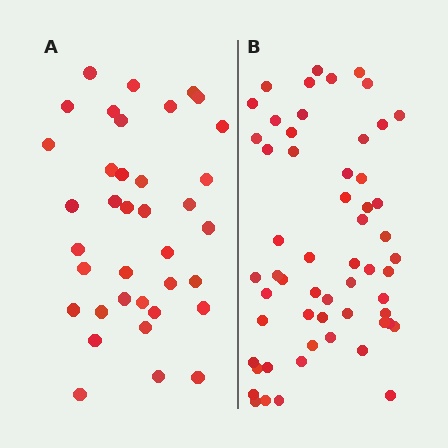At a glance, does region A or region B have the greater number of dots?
Region B (the right region) has more dots.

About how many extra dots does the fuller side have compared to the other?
Region B has approximately 20 more dots than region A.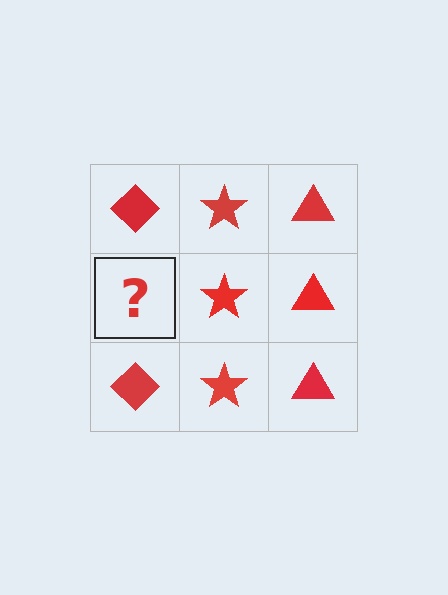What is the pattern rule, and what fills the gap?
The rule is that each column has a consistent shape. The gap should be filled with a red diamond.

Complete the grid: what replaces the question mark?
The question mark should be replaced with a red diamond.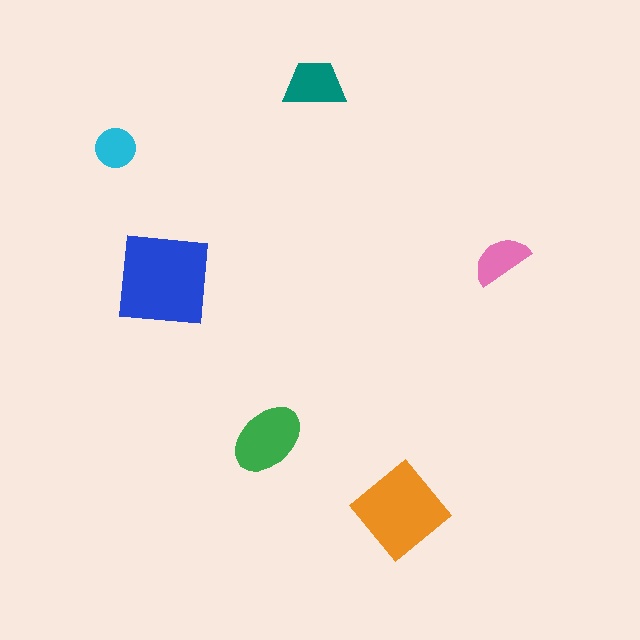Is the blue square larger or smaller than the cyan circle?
Larger.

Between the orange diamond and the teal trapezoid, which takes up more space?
The orange diamond.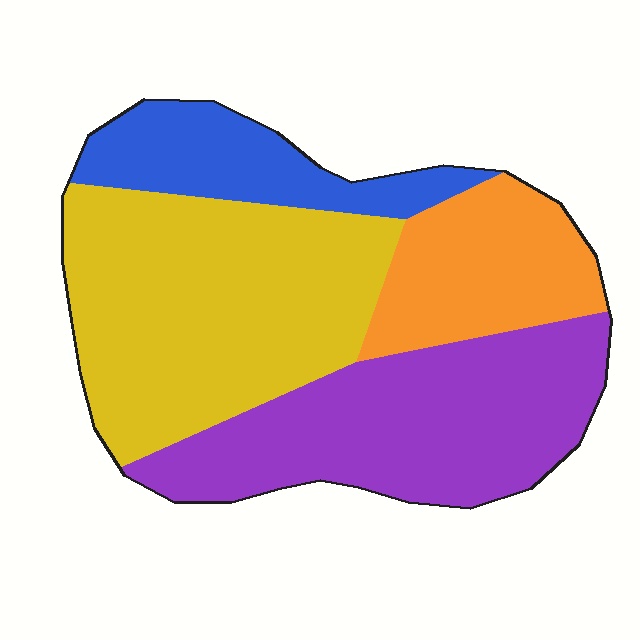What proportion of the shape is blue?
Blue takes up less than a sixth of the shape.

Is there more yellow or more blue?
Yellow.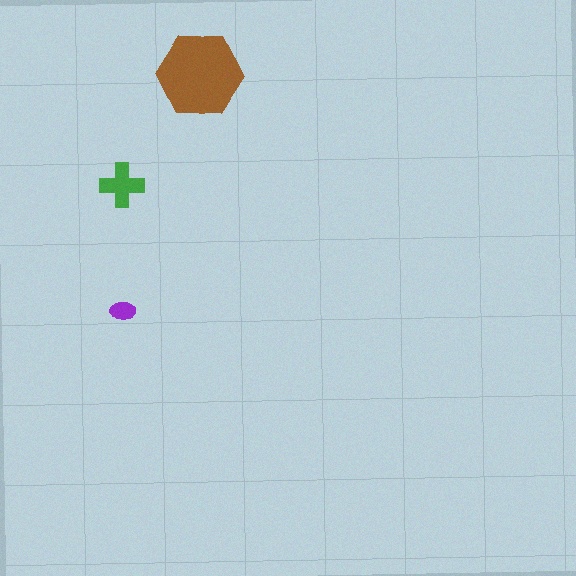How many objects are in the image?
There are 3 objects in the image.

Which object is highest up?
The brown hexagon is topmost.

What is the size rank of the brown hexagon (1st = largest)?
1st.